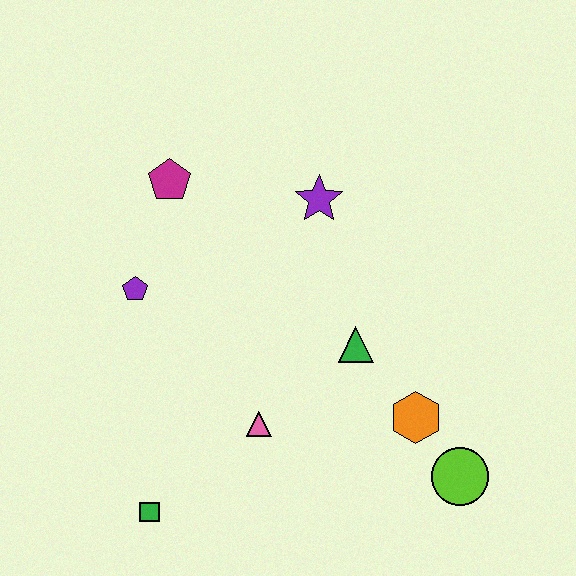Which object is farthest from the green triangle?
The green square is farthest from the green triangle.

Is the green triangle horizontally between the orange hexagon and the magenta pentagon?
Yes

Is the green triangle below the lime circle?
No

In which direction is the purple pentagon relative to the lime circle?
The purple pentagon is to the left of the lime circle.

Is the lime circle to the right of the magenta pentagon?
Yes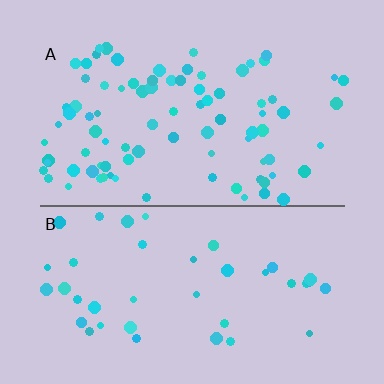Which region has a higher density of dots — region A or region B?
A (the top).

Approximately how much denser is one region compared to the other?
Approximately 2.1× — region A over region B.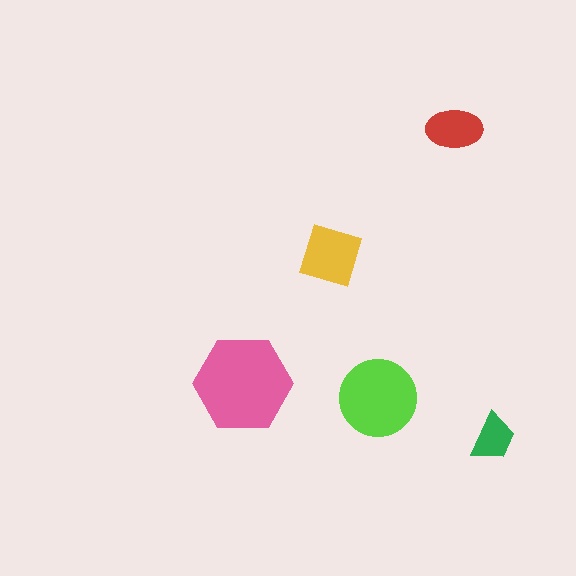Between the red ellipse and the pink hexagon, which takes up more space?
The pink hexagon.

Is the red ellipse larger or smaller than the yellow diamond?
Smaller.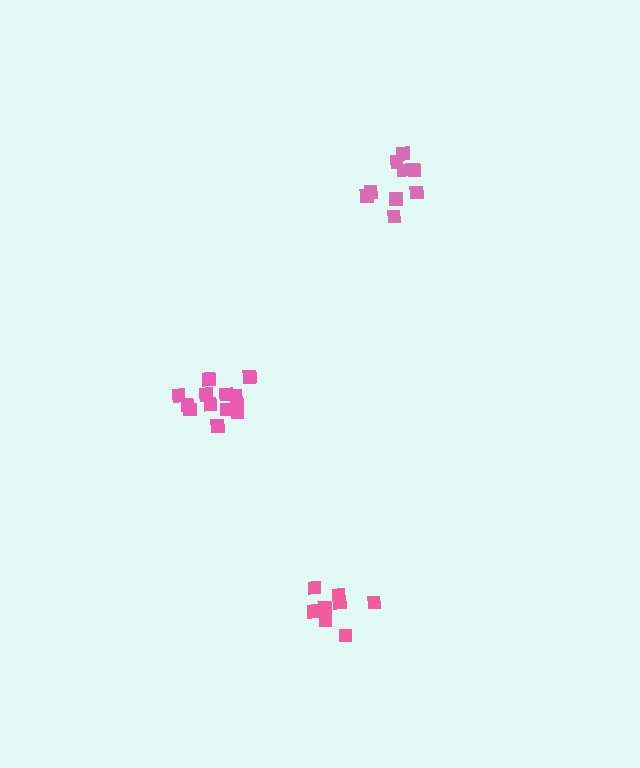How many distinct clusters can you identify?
There are 3 distinct clusters.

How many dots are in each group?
Group 1: 13 dots, Group 2: 8 dots, Group 3: 9 dots (30 total).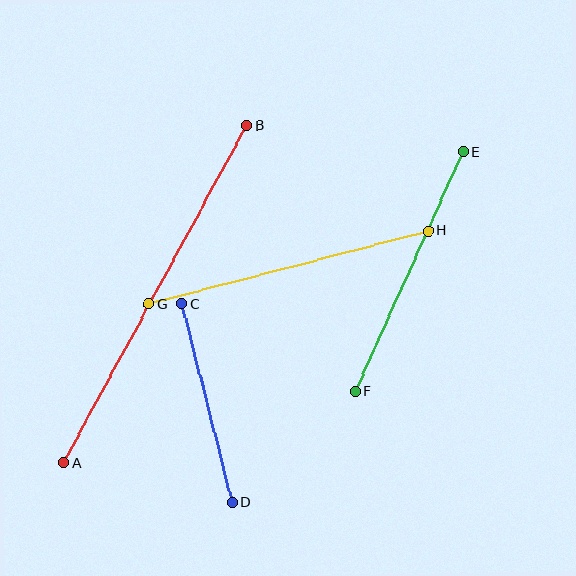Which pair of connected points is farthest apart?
Points A and B are farthest apart.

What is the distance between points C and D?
The distance is approximately 205 pixels.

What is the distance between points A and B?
The distance is approximately 384 pixels.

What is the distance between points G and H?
The distance is approximately 289 pixels.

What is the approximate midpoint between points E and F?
The midpoint is at approximately (409, 271) pixels.